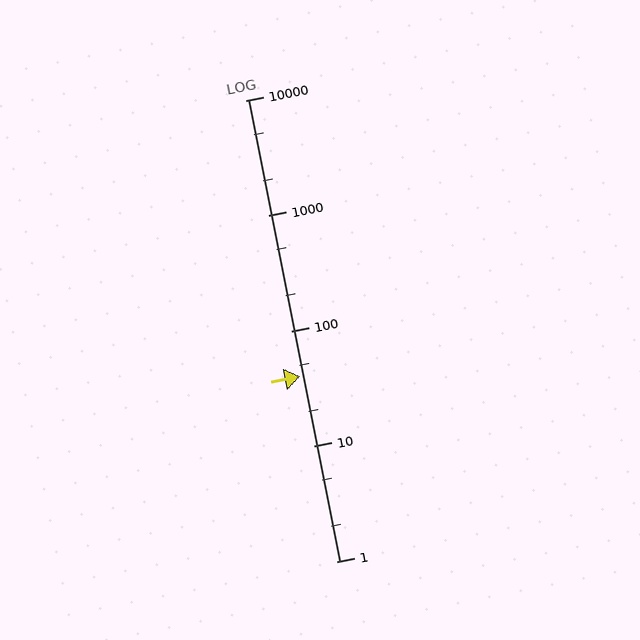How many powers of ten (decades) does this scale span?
The scale spans 4 decades, from 1 to 10000.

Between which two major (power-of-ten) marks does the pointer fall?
The pointer is between 10 and 100.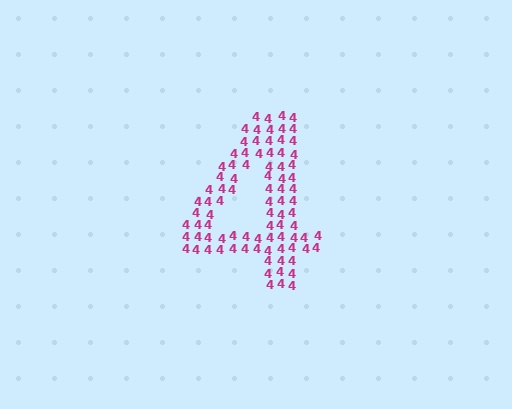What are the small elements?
The small elements are digit 4's.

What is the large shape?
The large shape is the digit 4.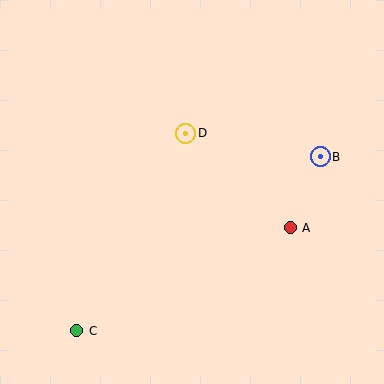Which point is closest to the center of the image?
Point D at (185, 133) is closest to the center.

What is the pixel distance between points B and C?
The distance between B and C is 299 pixels.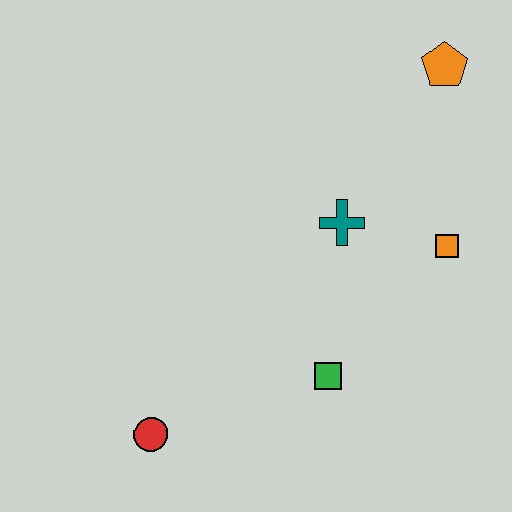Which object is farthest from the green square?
The orange pentagon is farthest from the green square.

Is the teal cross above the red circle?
Yes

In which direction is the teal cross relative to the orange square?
The teal cross is to the left of the orange square.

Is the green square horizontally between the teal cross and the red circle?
Yes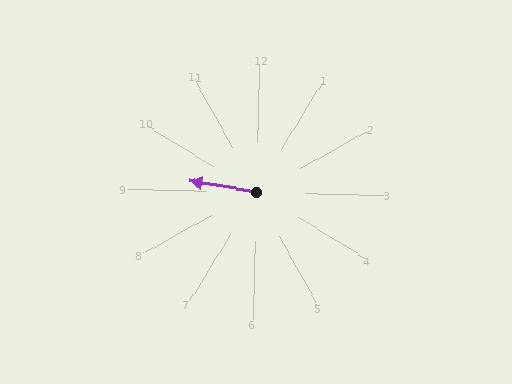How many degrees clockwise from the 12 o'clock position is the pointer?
Approximately 278 degrees.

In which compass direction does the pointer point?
West.